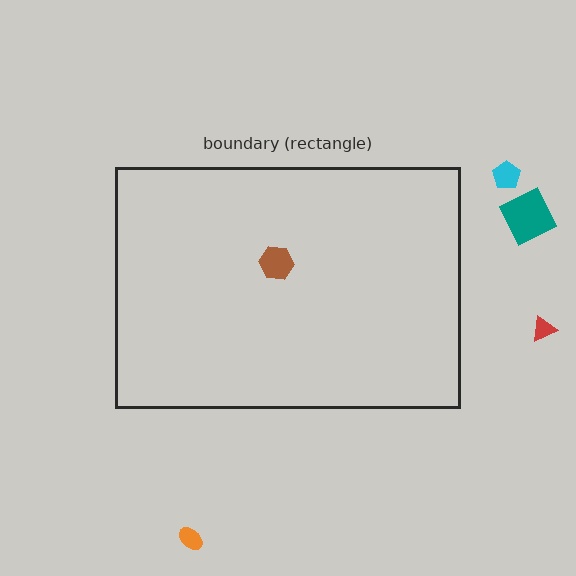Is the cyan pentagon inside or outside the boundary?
Outside.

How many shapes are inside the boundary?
1 inside, 4 outside.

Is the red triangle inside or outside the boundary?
Outside.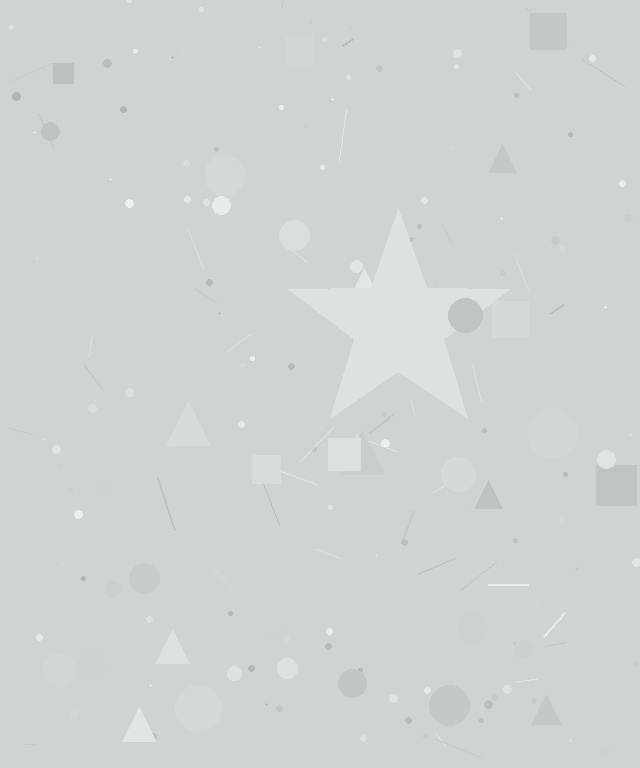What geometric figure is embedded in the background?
A star is embedded in the background.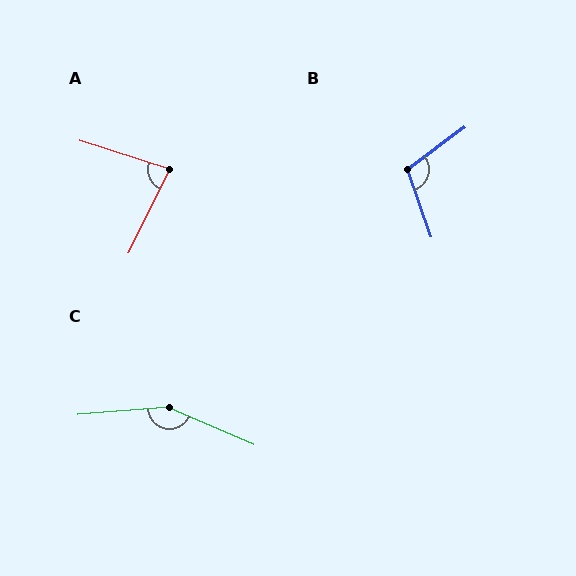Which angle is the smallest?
A, at approximately 81 degrees.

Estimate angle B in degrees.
Approximately 108 degrees.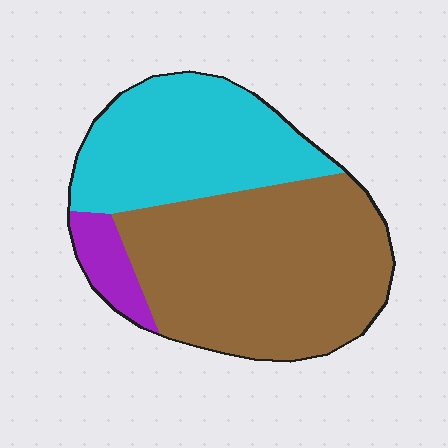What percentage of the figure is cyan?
Cyan takes up about three eighths (3/8) of the figure.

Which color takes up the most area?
Brown, at roughly 55%.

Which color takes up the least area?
Purple, at roughly 5%.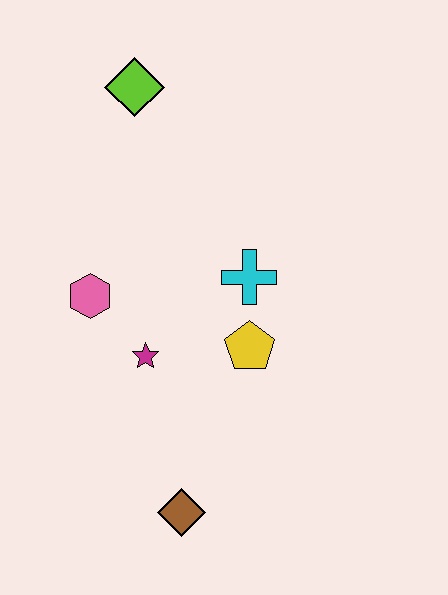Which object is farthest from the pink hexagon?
The brown diamond is farthest from the pink hexagon.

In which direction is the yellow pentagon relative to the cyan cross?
The yellow pentagon is below the cyan cross.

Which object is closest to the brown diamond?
The magenta star is closest to the brown diamond.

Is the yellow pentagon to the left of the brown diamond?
No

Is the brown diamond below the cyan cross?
Yes